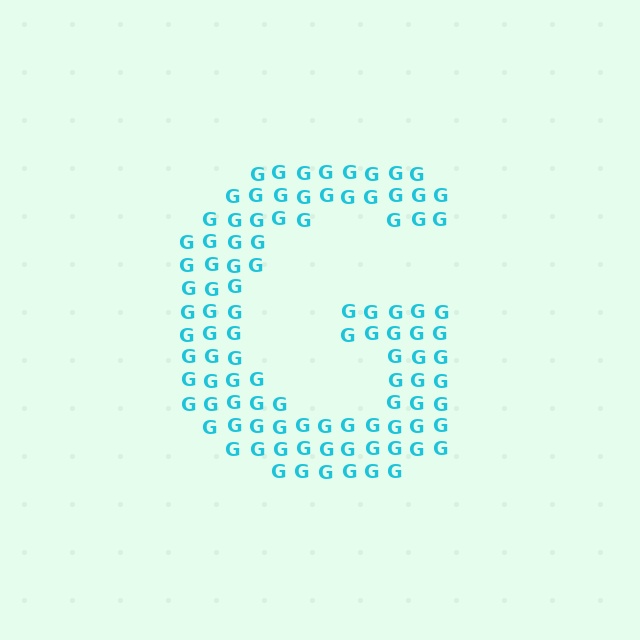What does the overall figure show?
The overall figure shows the letter G.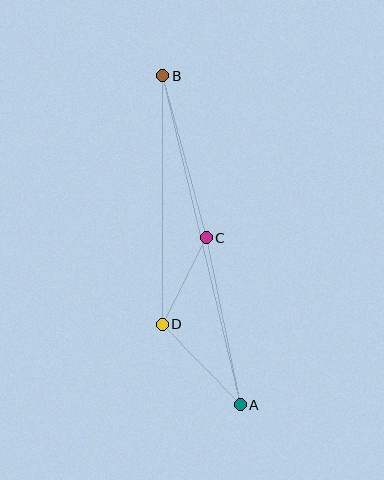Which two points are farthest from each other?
Points A and B are farthest from each other.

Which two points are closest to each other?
Points C and D are closest to each other.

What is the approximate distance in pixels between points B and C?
The distance between B and C is approximately 168 pixels.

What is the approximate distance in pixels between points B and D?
The distance between B and D is approximately 249 pixels.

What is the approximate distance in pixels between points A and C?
The distance between A and C is approximately 170 pixels.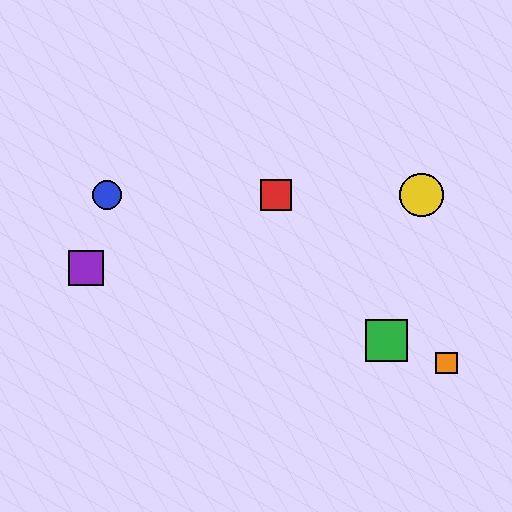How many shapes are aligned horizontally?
3 shapes (the red square, the blue circle, the yellow circle) are aligned horizontally.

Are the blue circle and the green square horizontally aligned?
No, the blue circle is at y≈195 and the green square is at y≈340.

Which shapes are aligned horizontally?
The red square, the blue circle, the yellow circle are aligned horizontally.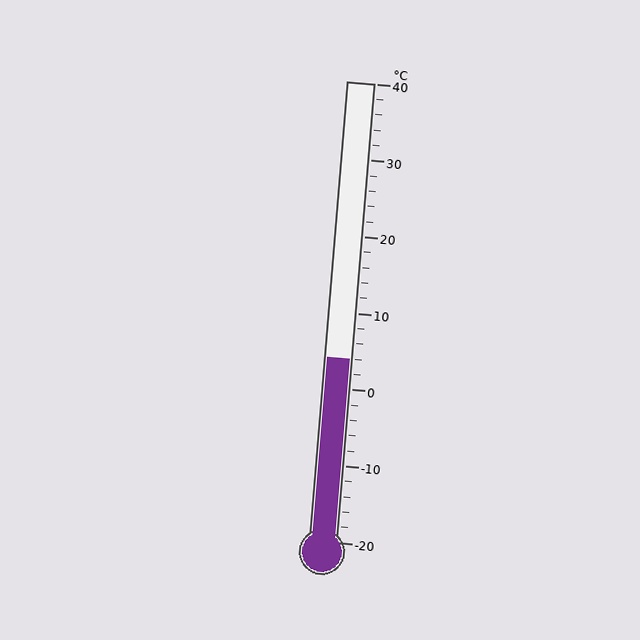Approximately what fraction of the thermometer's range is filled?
The thermometer is filled to approximately 40% of its range.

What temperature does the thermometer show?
The thermometer shows approximately 4°C.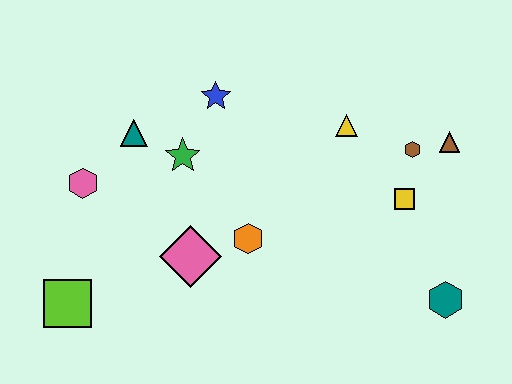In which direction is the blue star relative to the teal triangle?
The blue star is to the right of the teal triangle.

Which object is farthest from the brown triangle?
The lime square is farthest from the brown triangle.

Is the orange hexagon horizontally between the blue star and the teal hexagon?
Yes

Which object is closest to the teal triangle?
The green star is closest to the teal triangle.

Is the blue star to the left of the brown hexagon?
Yes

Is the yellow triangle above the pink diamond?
Yes